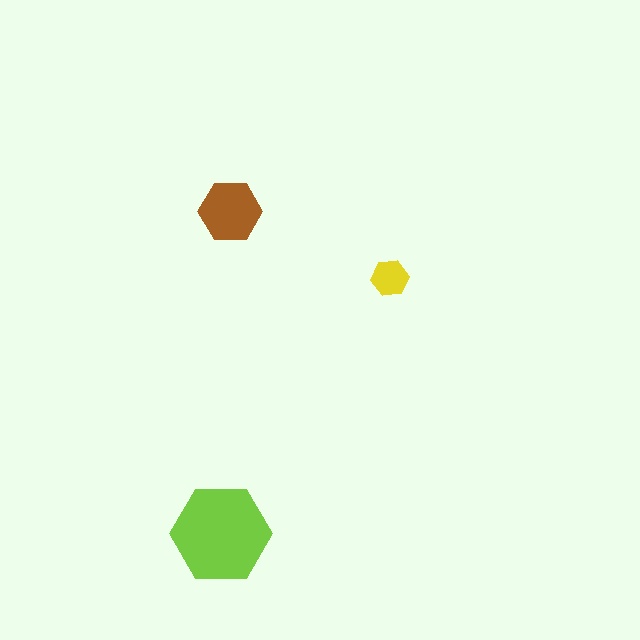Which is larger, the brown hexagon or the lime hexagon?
The lime one.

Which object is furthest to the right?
The yellow hexagon is rightmost.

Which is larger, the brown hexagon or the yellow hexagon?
The brown one.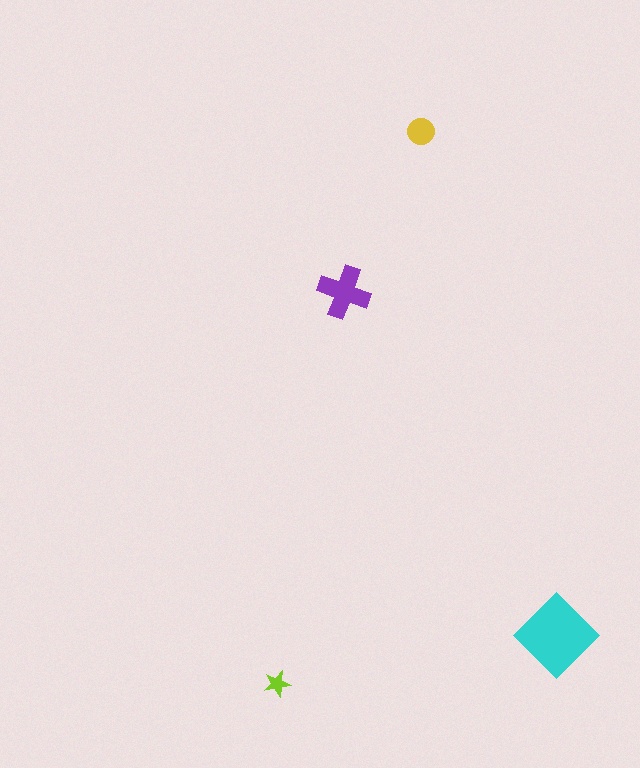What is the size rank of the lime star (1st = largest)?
4th.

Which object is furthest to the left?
The lime star is leftmost.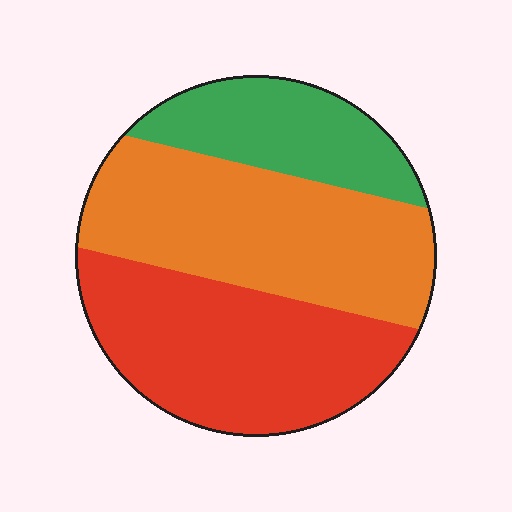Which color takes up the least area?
Green, at roughly 20%.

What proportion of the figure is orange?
Orange covers around 40% of the figure.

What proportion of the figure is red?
Red covers around 40% of the figure.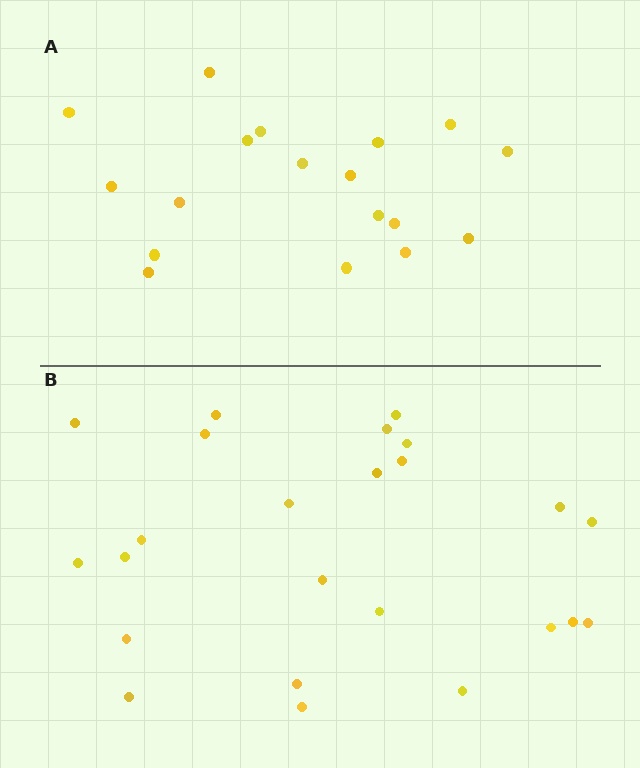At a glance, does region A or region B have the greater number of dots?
Region B (the bottom region) has more dots.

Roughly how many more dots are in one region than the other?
Region B has about 6 more dots than region A.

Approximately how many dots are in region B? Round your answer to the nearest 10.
About 20 dots. (The exact count is 24, which rounds to 20.)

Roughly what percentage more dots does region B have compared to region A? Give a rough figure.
About 35% more.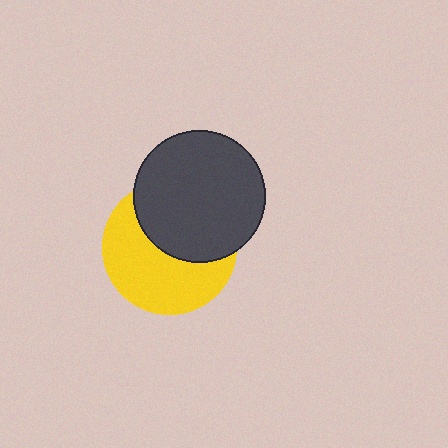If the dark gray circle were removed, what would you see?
You would see the complete yellow circle.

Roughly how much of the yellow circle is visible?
About half of it is visible (roughly 55%).